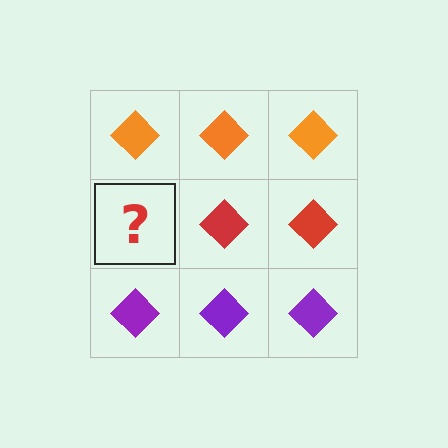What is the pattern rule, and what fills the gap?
The rule is that each row has a consistent color. The gap should be filled with a red diamond.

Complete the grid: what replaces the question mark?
The question mark should be replaced with a red diamond.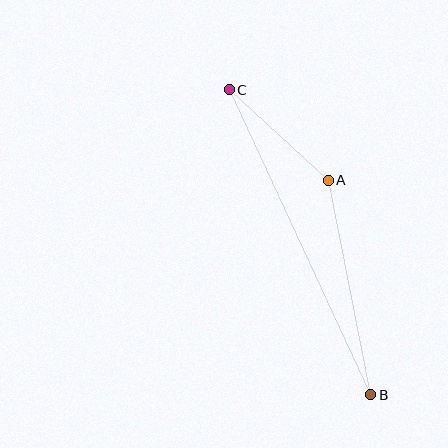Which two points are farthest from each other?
Points B and C are farthest from each other.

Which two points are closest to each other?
Points A and C are closest to each other.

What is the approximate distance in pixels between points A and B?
The distance between A and B is approximately 219 pixels.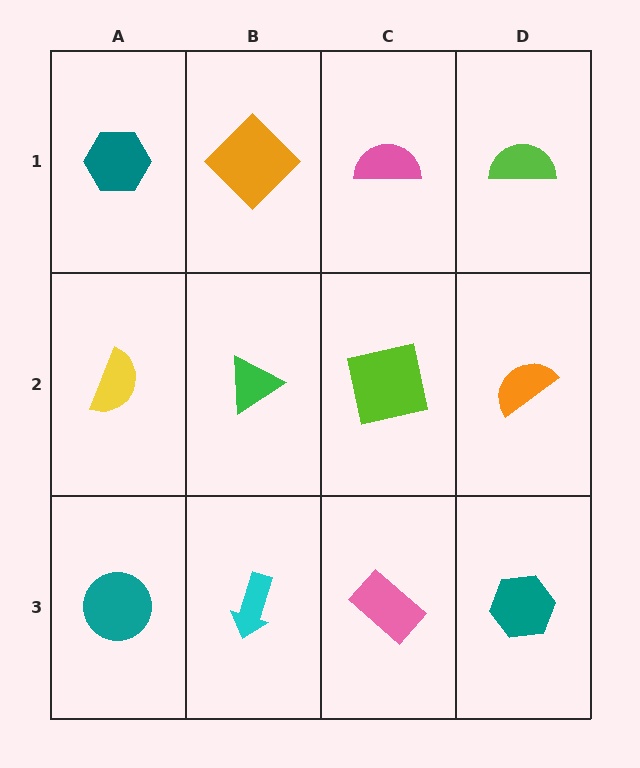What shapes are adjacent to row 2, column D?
A lime semicircle (row 1, column D), a teal hexagon (row 3, column D), a lime square (row 2, column C).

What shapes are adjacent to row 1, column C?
A lime square (row 2, column C), an orange diamond (row 1, column B), a lime semicircle (row 1, column D).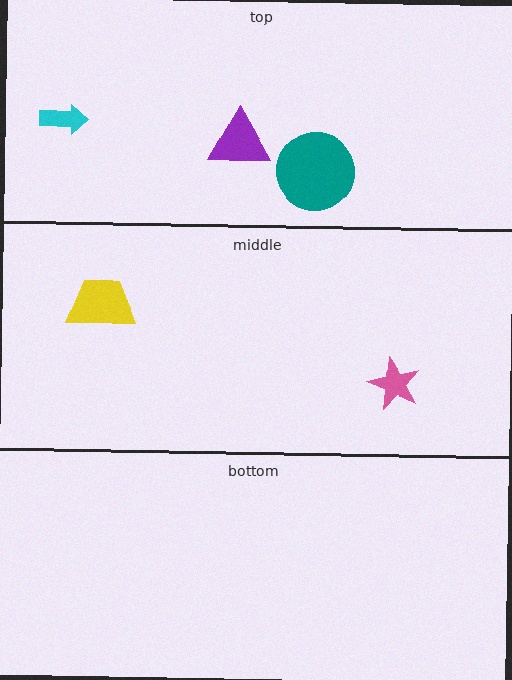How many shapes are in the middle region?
2.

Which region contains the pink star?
The middle region.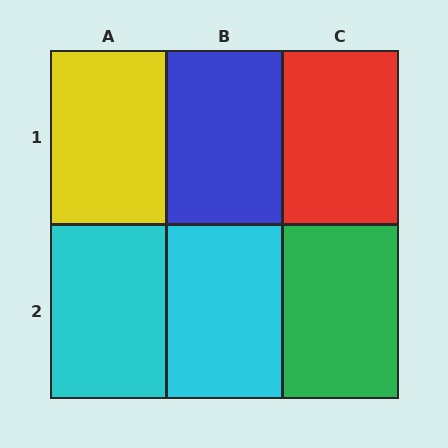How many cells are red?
1 cell is red.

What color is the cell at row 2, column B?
Cyan.